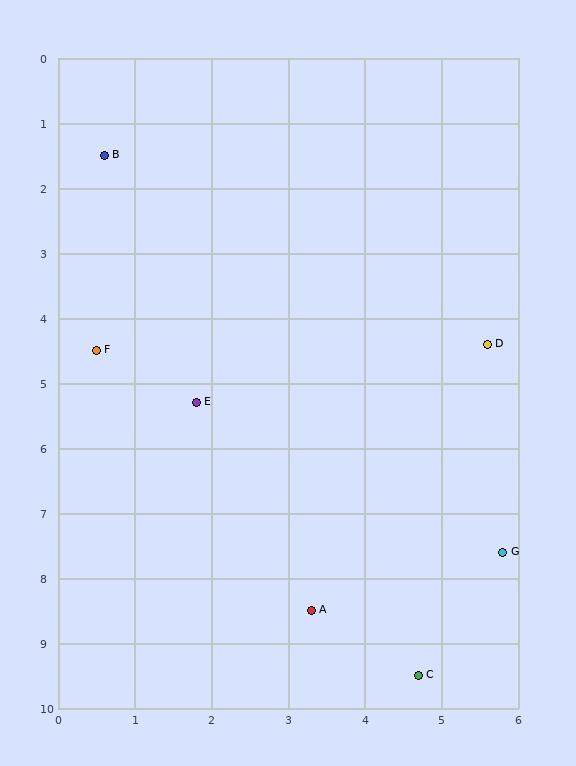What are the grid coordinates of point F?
Point F is at approximately (0.5, 4.5).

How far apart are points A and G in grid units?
Points A and G are about 2.7 grid units apart.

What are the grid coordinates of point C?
Point C is at approximately (4.7, 9.5).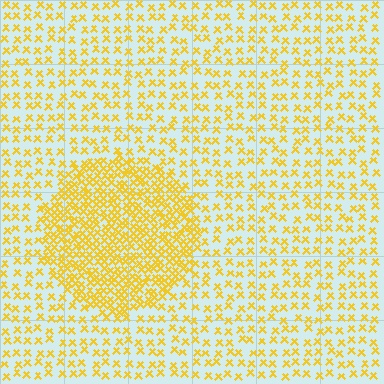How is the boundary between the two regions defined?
The boundary is defined by a change in element density (approximately 2.4x ratio). All elements are the same color, size, and shape.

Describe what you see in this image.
The image contains small yellow elements arranged at two different densities. A circle-shaped region is visible where the elements are more densely packed than the surrounding area.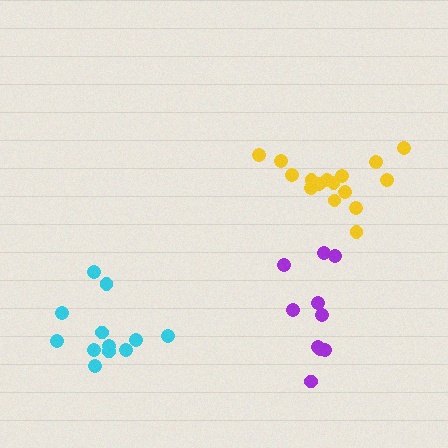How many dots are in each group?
Group 1: 10 dots, Group 2: 16 dots, Group 3: 12 dots (38 total).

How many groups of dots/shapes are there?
There are 3 groups.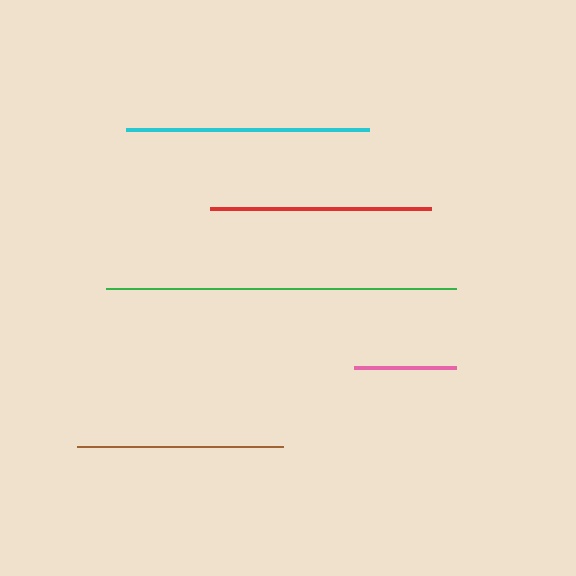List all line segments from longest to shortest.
From longest to shortest: green, cyan, red, brown, pink.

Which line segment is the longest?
The green line is the longest at approximately 350 pixels.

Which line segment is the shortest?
The pink line is the shortest at approximately 102 pixels.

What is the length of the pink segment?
The pink segment is approximately 102 pixels long.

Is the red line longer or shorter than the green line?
The green line is longer than the red line.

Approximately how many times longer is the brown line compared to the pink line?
The brown line is approximately 2.0 times the length of the pink line.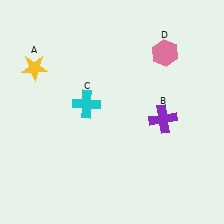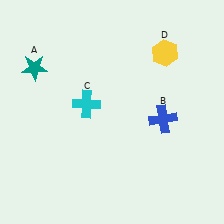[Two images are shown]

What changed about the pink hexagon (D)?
In Image 1, D is pink. In Image 2, it changed to yellow.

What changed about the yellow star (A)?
In Image 1, A is yellow. In Image 2, it changed to teal.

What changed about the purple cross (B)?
In Image 1, B is purple. In Image 2, it changed to blue.